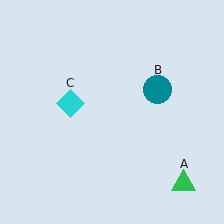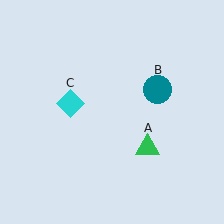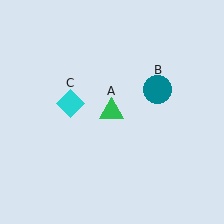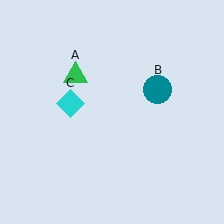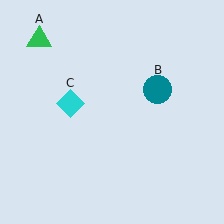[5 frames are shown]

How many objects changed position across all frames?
1 object changed position: green triangle (object A).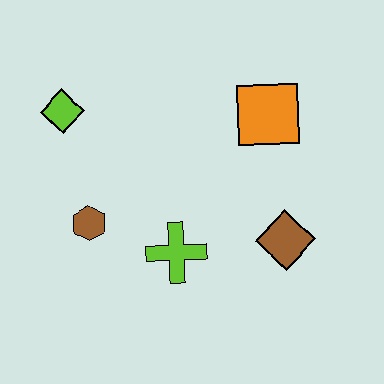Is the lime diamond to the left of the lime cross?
Yes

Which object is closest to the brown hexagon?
The lime cross is closest to the brown hexagon.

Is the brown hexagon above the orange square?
No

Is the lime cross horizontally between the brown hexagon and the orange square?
Yes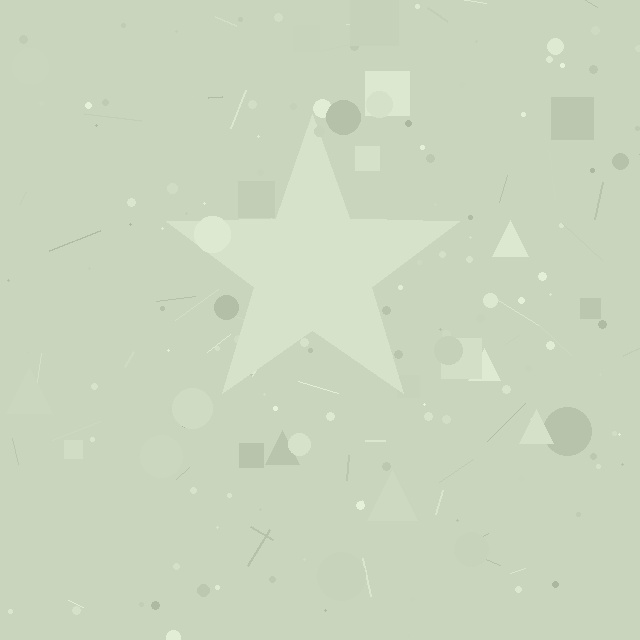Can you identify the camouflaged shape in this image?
The camouflaged shape is a star.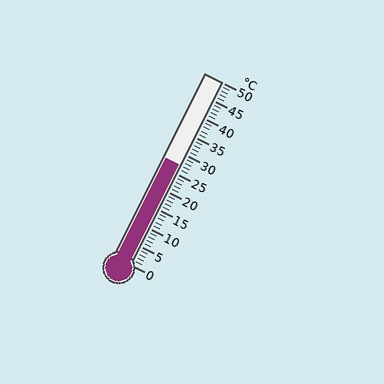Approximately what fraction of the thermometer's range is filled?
The thermometer is filled to approximately 55% of its range.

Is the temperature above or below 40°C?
The temperature is below 40°C.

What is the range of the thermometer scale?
The thermometer scale ranges from 0°C to 50°C.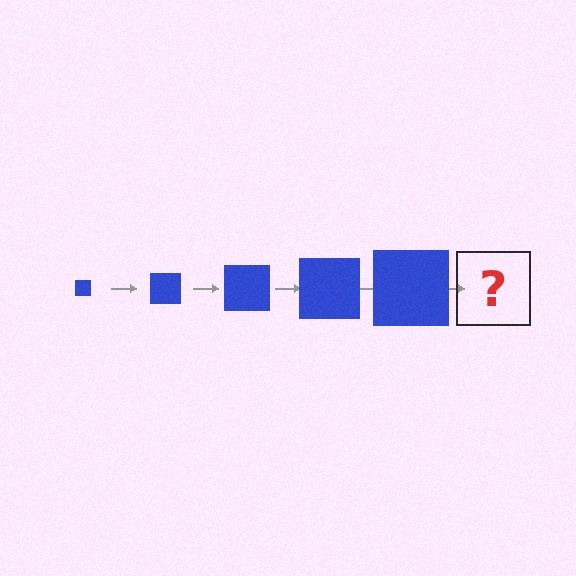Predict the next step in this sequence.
The next step is a blue square, larger than the previous one.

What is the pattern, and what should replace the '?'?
The pattern is that the square gets progressively larger each step. The '?' should be a blue square, larger than the previous one.